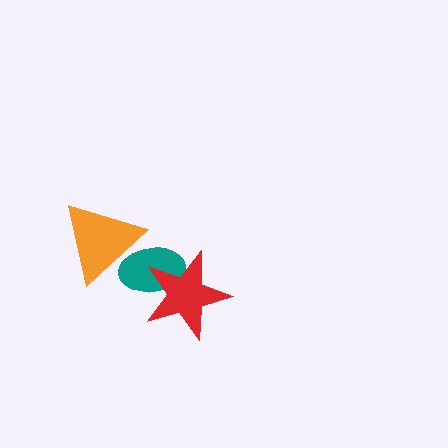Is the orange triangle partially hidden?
No, no other shape covers it.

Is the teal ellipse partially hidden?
Yes, it is partially covered by another shape.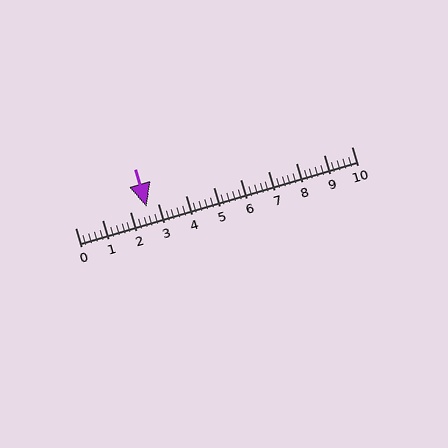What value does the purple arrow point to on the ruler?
The purple arrow points to approximately 2.6.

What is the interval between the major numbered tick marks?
The major tick marks are spaced 1 units apart.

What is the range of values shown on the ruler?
The ruler shows values from 0 to 10.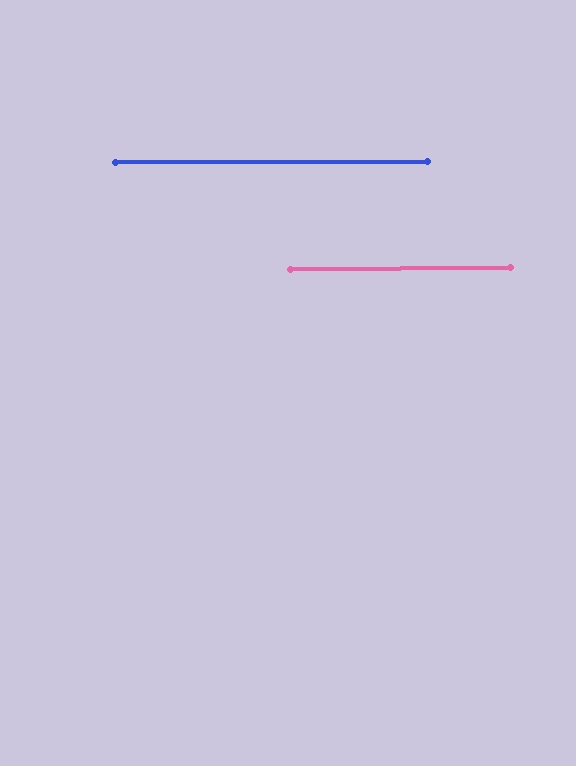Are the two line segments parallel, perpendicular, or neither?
Parallel — their directions differ by only 0.2°.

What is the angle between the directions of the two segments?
Approximately 0 degrees.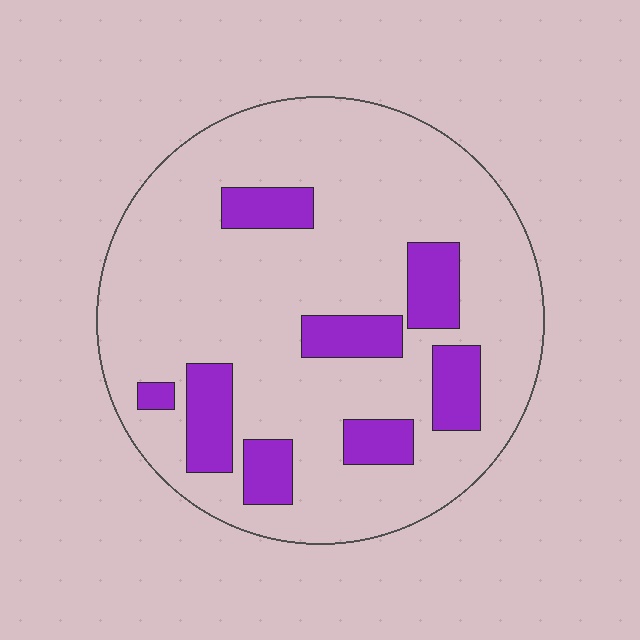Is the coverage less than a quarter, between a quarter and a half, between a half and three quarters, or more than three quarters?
Less than a quarter.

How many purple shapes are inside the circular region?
8.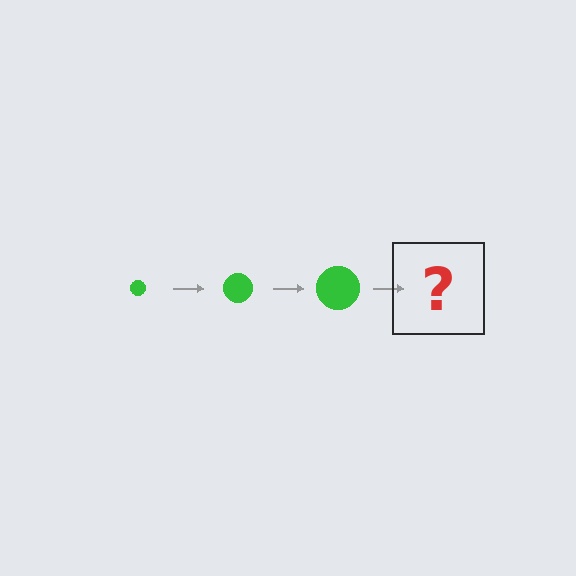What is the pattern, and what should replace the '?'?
The pattern is that the circle gets progressively larger each step. The '?' should be a green circle, larger than the previous one.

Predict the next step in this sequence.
The next step is a green circle, larger than the previous one.